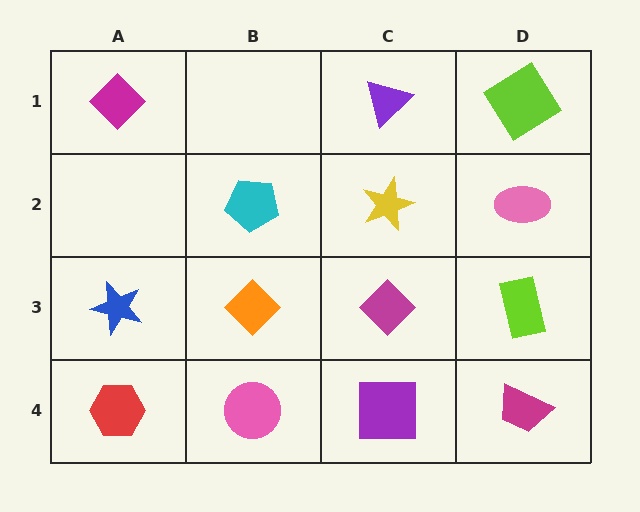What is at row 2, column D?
A pink ellipse.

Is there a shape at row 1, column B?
No, that cell is empty.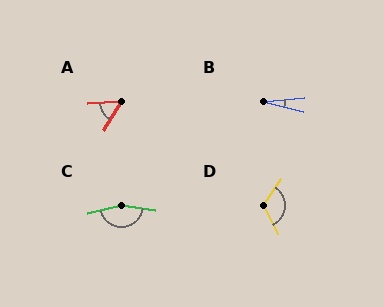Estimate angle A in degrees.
Approximately 55 degrees.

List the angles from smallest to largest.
B (20°), A (55°), D (118°), C (158°).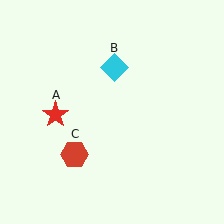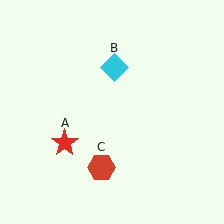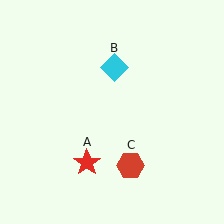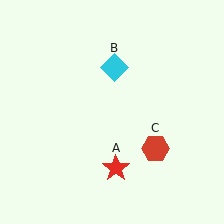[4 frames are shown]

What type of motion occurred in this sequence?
The red star (object A), red hexagon (object C) rotated counterclockwise around the center of the scene.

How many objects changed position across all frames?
2 objects changed position: red star (object A), red hexagon (object C).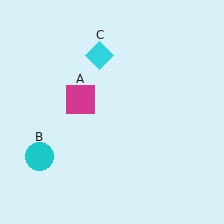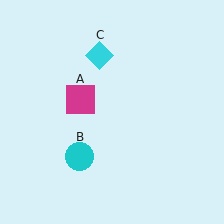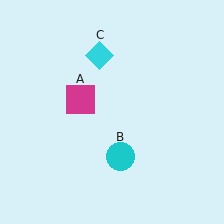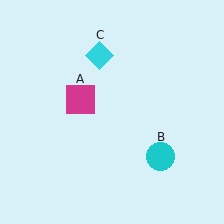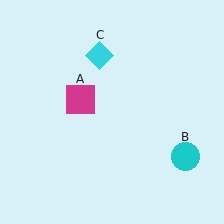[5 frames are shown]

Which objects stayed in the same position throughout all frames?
Magenta square (object A) and cyan diamond (object C) remained stationary.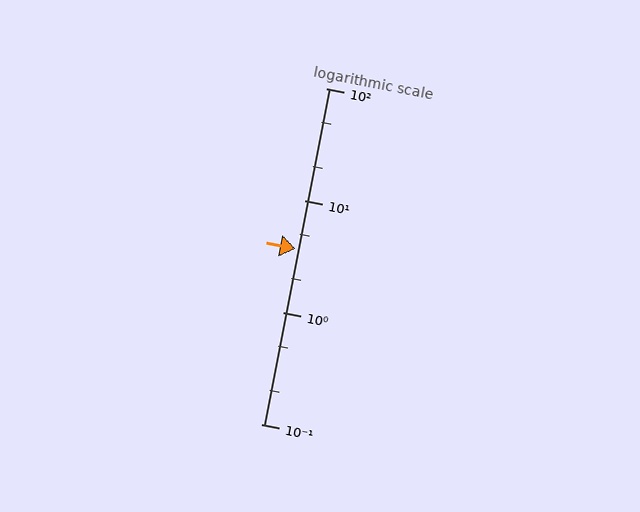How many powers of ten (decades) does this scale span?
The scale spans 3 decades, from 0.1 to 100.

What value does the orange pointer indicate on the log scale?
The pointer indicates approximately 3.7.